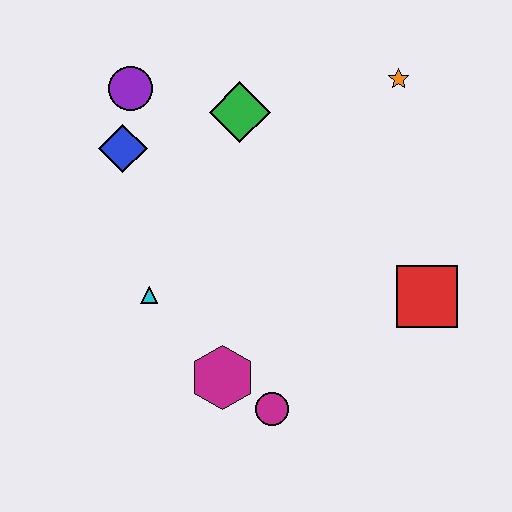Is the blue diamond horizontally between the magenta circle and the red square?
No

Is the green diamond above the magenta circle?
Yes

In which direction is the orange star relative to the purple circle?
The orange star is to the right of the purple circle.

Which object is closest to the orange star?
The green diamond is closest to the orange star.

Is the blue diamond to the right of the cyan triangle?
No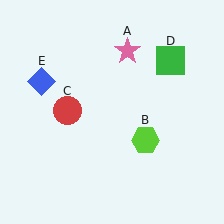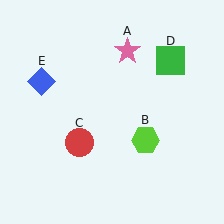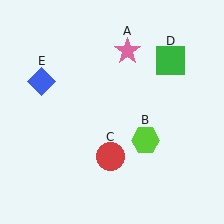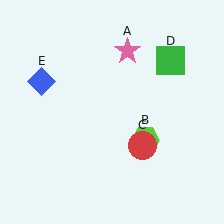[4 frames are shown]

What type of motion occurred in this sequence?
The red circle (object C) rotated counterclockwise around the center of the scene.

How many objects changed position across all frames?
1 object changed position: red circle (object C).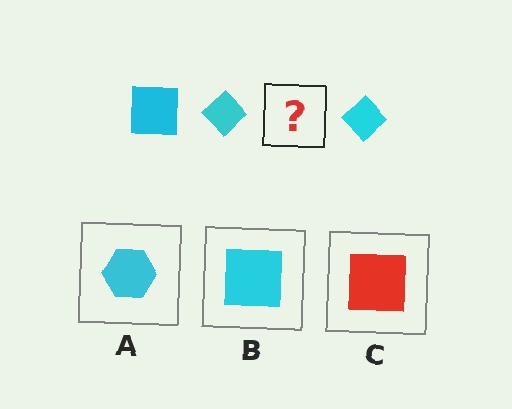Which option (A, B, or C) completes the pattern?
B.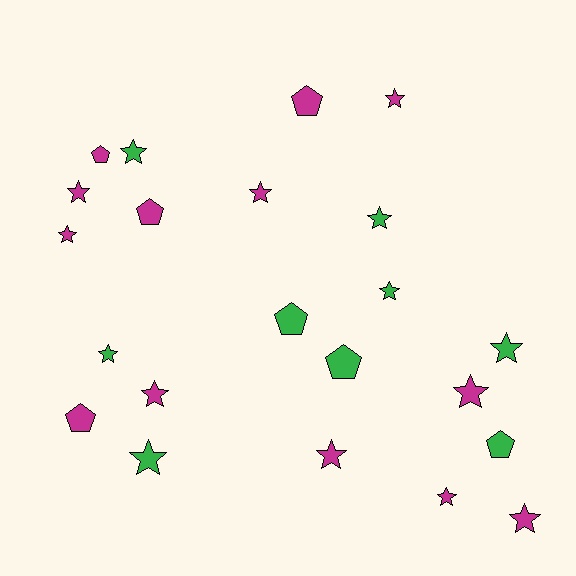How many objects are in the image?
There are 22 objects.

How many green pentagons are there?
There are 3 green pentagons.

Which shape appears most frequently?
Star, with 15 objects.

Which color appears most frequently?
Magenta, with 13 objects.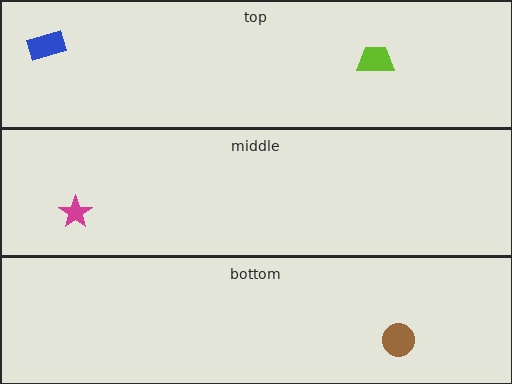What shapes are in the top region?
The lime trapezoid, the blue rectangle.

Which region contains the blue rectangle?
The top region.